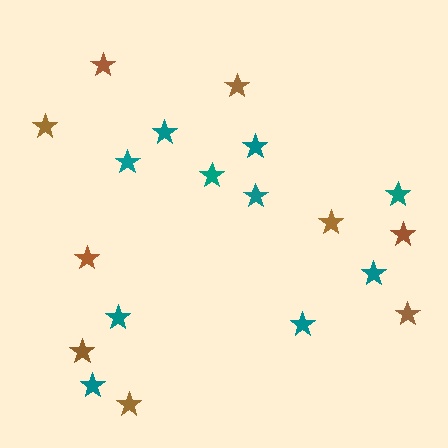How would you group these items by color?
There are 2 groups: one group of brown stars (9) and one group of teal stars (10).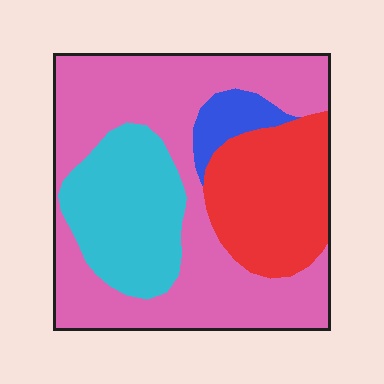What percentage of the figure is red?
Red takes up less than a quarter of the figure.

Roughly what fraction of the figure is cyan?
Cyan takes up about one fifth (1/5) of the figure.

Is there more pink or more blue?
Pink.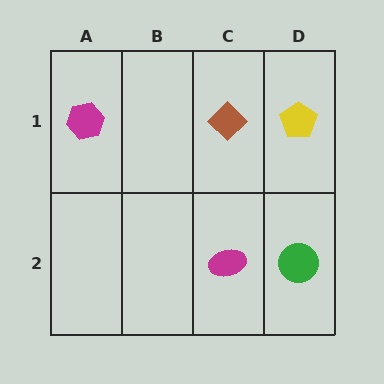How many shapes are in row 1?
3 shapes.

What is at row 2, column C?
A magenta ellipse.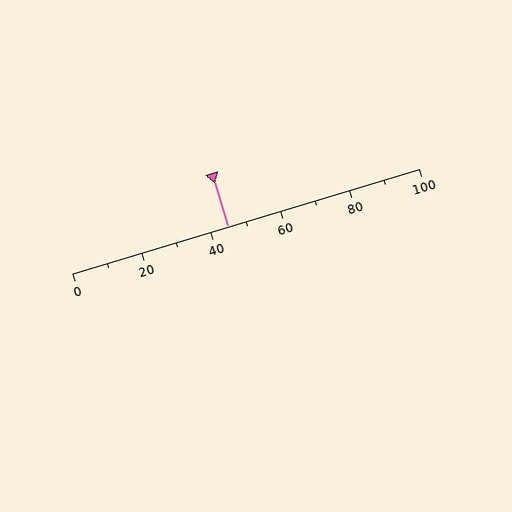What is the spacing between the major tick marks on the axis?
The major ticks are spaced 20 apart.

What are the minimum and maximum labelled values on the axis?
The axis runs from 0 to 100.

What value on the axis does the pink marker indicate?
The marker indicates approximately 45.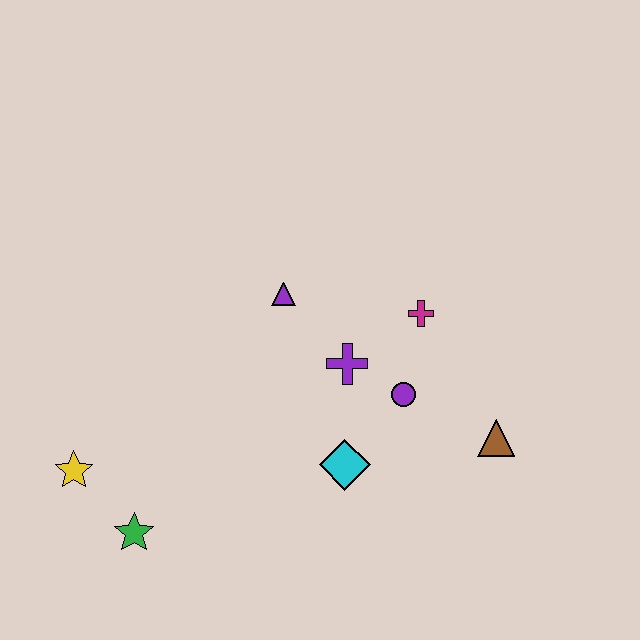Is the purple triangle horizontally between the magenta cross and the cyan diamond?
No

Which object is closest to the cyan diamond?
The purple circle is closest to the cyan diamond.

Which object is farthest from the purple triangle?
The green star is farthest from the purple triangle.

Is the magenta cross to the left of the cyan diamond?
No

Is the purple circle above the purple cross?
No